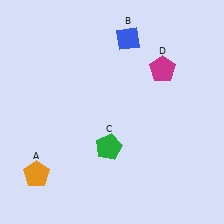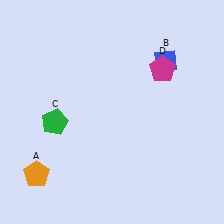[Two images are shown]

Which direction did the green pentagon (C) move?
The green pentagon (C) moved left.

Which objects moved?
The objects that moved are: the blue diamond (B), the green pentagon (C).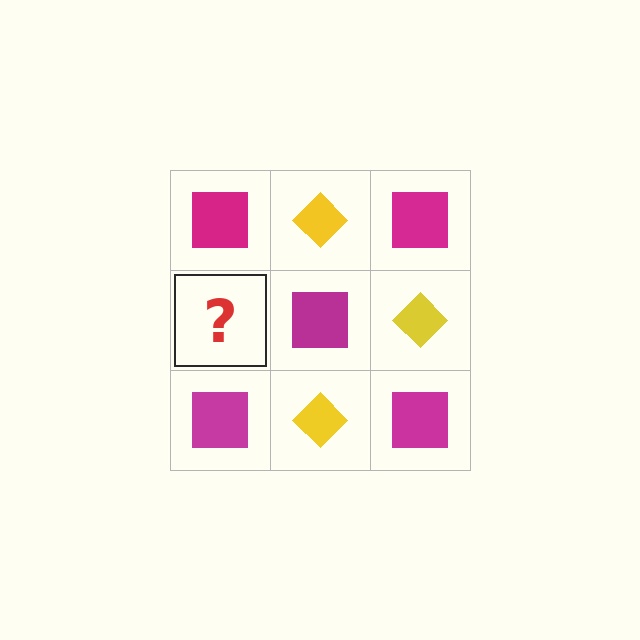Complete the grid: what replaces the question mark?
The question mark should be replaced with a yellow diamond.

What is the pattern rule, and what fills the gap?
The rule is that it alternates magenta square and yellow diamond in a checkerboard pattern. The gap should be filled with a yellow diamond.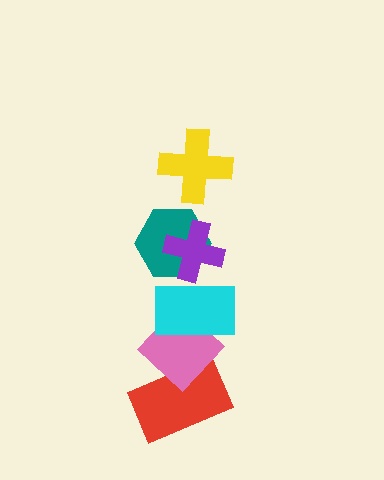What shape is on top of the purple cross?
The yellow cross is on top of the purple cross.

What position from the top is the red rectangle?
The red rectangle is 6th from the top.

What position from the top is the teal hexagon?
The teal hexagon is 3rd from the top.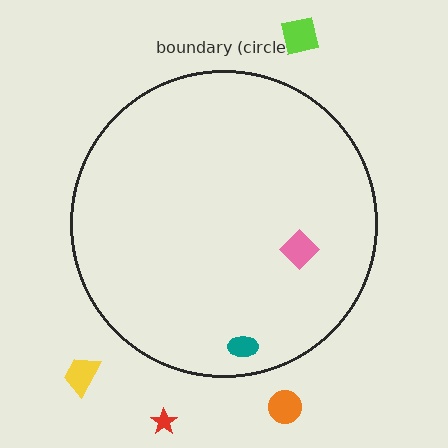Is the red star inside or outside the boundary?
Outside.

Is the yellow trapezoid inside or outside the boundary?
Outside.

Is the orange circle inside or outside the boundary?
Outside.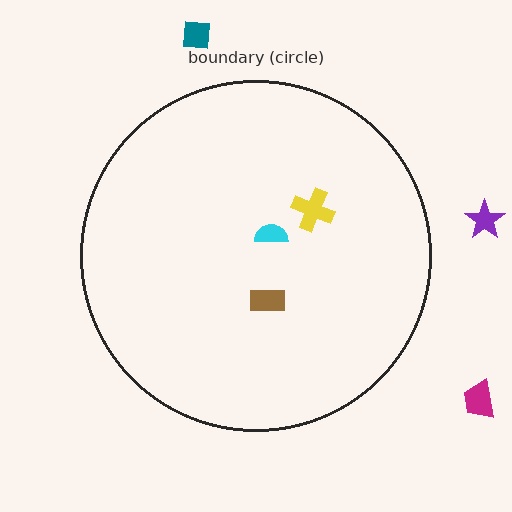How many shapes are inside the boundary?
3 inside, 3 outside.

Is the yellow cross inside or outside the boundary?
Inside.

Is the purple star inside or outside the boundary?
Outside.